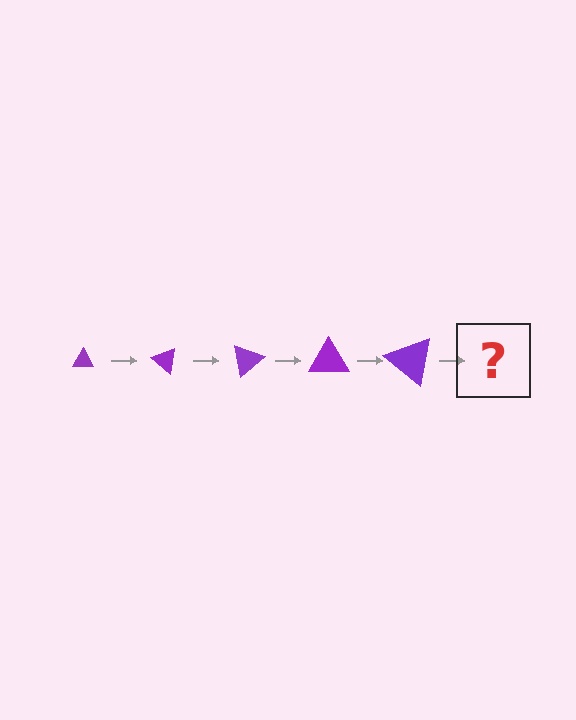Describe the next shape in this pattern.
It should be a triangle, larger than the previous one and rotated 200 degrees from the start.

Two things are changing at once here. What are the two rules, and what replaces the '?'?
The two rules are that the triangle grows larger each step and it rotates 40 degrees each step. The '?' should be a triangle, larger than the previous one and rotated 200 degrees from the start.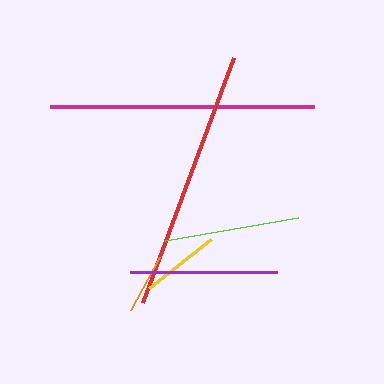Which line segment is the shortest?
The orange line is the shortest at approximately 61 pixels.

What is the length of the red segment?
The red segment is approximately 262 pixels long.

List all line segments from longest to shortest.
From longest to shortest: magenta, red, purple, lime, yellow, orange.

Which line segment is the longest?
The magenta line is the longest at approximately 263 pixels.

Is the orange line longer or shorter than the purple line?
The purple line is longer than the orange line.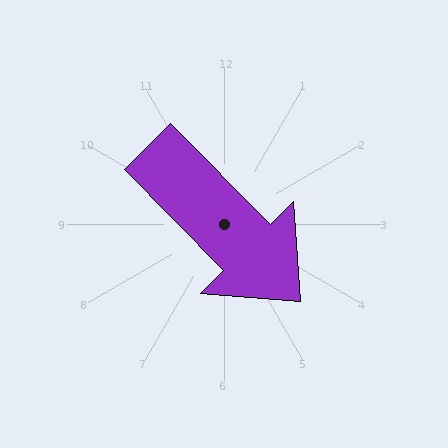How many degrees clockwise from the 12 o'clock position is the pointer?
Approximately 135 degrees.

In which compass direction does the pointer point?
Southeast.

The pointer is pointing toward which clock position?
Roughly 5 o'clock.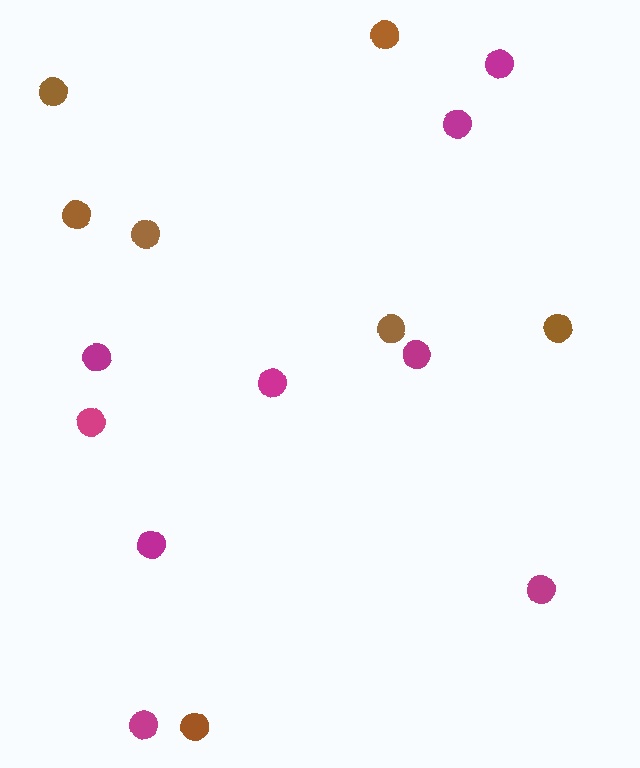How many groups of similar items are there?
There are 2 groups: one group of magenta circles (9) and one group of brown circles (7).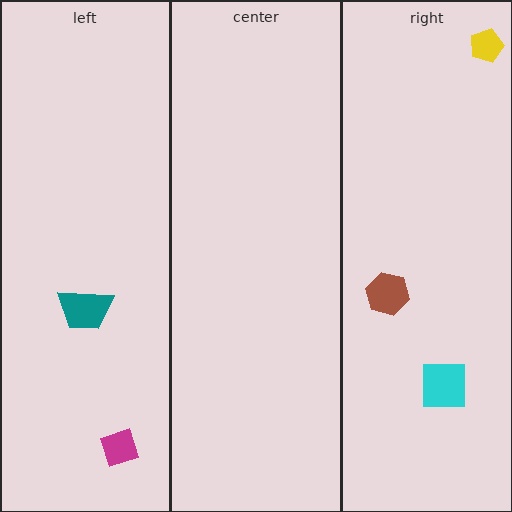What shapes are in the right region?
The cyan square, the yellow pentagon, the brown hexagon.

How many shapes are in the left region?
2.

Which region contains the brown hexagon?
The right region.